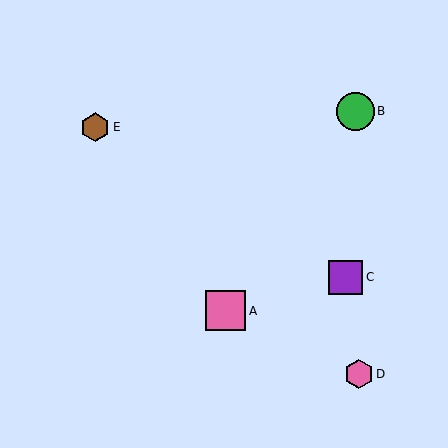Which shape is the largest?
The pink square (labeled A) is the largest.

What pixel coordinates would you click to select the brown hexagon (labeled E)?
Click at (95, 127) to select the brown hexagon E.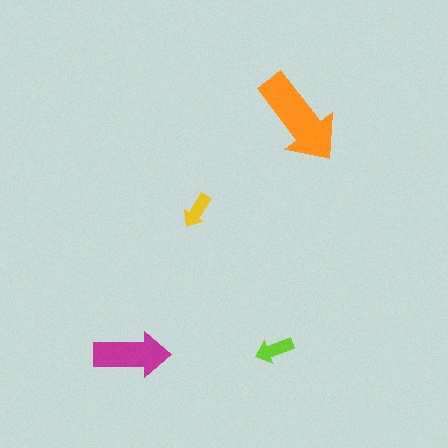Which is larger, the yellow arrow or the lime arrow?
The lime one.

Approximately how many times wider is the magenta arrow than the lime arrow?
About 2 times wider.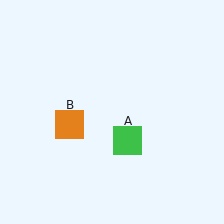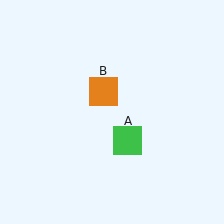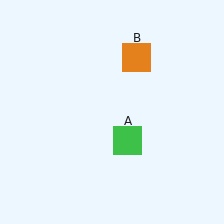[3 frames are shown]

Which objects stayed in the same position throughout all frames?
Green square (object A) remained stationary.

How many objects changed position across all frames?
1 object changed position: orange square (object B).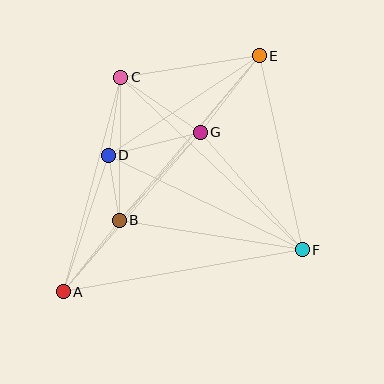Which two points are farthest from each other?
Points A and E are farthest from each other.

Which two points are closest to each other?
Points B and D are closest to each other.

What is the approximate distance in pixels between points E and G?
The distance between E and G is approximately 97 pixels.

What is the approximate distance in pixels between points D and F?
The distance between D and F is approximately 216 pixels.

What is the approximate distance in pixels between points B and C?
The distance between B and C is approximately 143 pixels.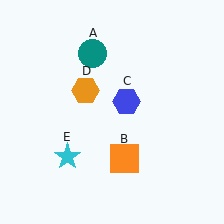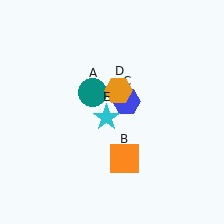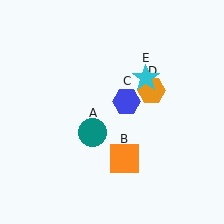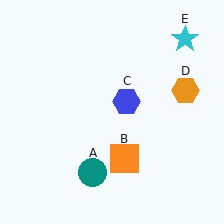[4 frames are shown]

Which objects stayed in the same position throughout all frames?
Orange square (object B) and blue hexagon (object C) remained stationary.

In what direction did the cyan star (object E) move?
The cyan star (object E) moved up and to the right.